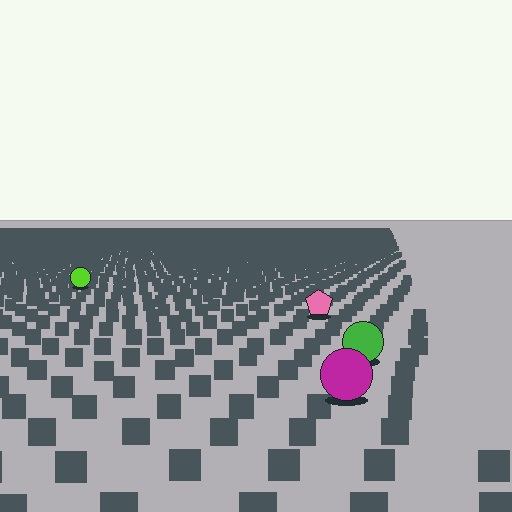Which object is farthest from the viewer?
The lime circle is farthest from the viewer. It appears smaller and the ground texture around it is denser.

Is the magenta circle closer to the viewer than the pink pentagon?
Yes. The magenta circle is closer — you can tell from the texture gradient: the ground texture is coarser near it.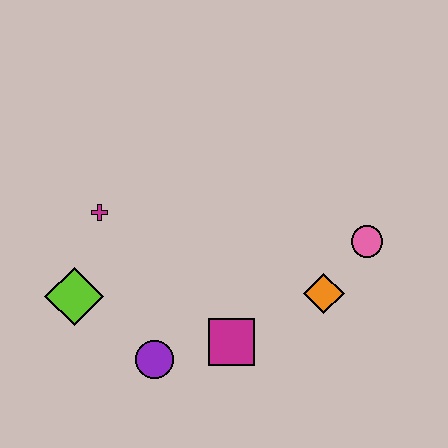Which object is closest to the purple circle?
The magenta square is closest to the purple circle.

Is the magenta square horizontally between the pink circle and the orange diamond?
No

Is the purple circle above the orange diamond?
No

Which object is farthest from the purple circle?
The pink circle is farthest from the purple circle.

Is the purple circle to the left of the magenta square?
Yes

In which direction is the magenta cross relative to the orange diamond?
The magenta cross is to the left of the orange diamond.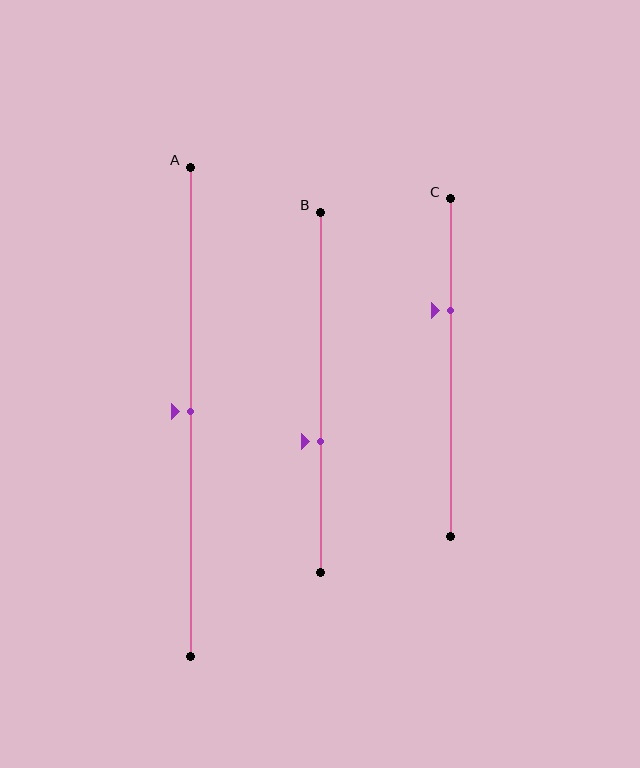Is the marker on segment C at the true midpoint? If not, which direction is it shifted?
No, the marker on segment C is shifted upward by about 17% of the segment length.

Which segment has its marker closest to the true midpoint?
Segment A has its marker closest to the true midpoint.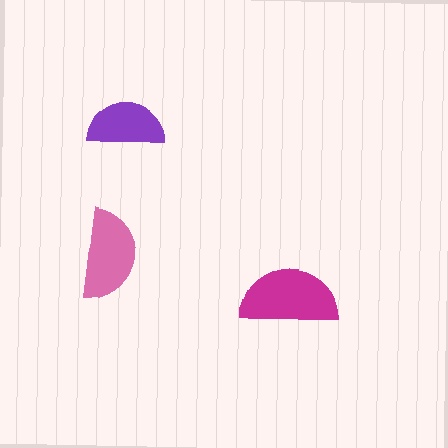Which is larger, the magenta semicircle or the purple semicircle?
The magenta one.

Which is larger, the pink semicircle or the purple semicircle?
The pink one.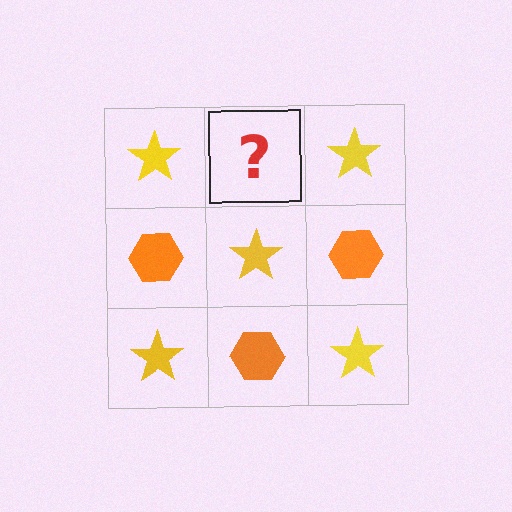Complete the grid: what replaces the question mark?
The question mark should be replaced with an orange hexagon.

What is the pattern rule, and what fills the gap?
The rule is that it alternates yellow star and orange hexagon in a checkerboard pattern. The gap should be filled with an orange hexagon.